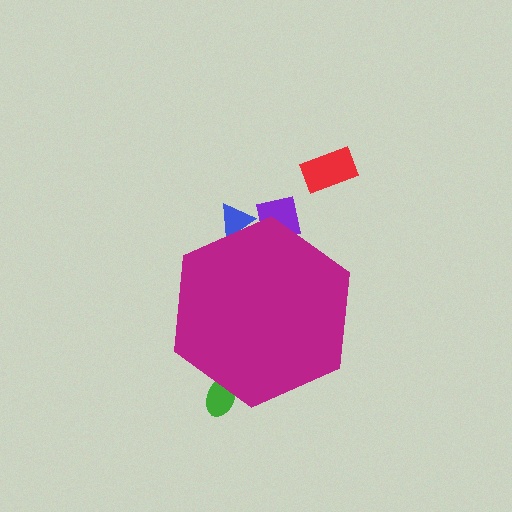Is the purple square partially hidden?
Yes, the purple square is partially hidden behind the magenta hexagon.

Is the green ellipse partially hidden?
Yes, the green ellipse is partially hidden behind the magenta hexagon.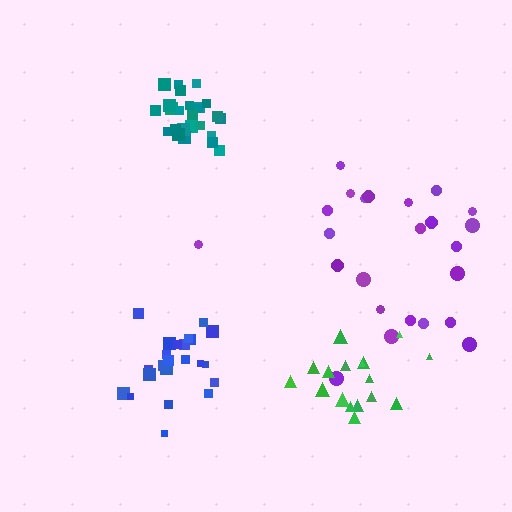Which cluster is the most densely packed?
Teal.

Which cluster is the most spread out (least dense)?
Purple.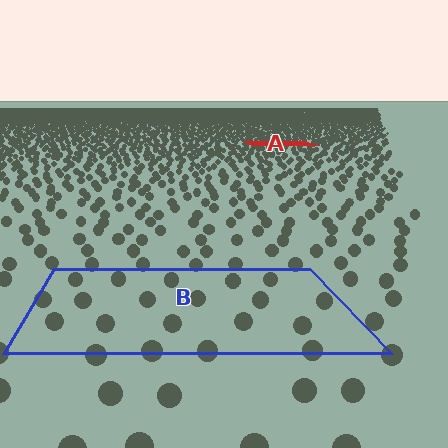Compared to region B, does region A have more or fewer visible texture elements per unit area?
Region A has more texture elements per unit area — they are packed more densely because it is farther away.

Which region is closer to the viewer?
Region B is closer. The texture elements there are larger and more spread out.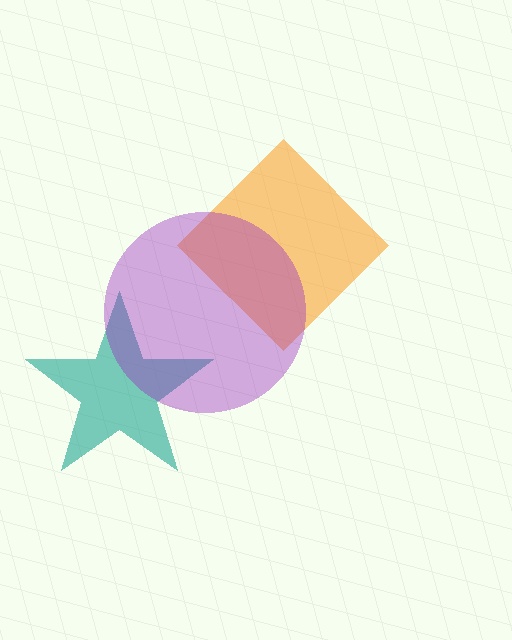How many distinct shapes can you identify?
There are 3 distinct shapes: a teal star, an orange diamond, a purple circle.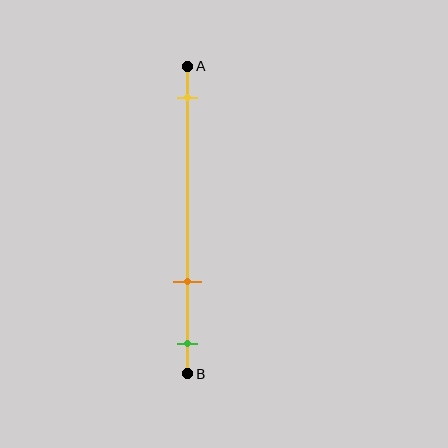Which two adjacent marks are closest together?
The orange and green marks are the closest adjacent pair.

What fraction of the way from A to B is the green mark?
The green mark is approximately 90% (0.9) of the way from A to B.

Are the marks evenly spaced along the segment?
No, the marks are not evenly spaced.